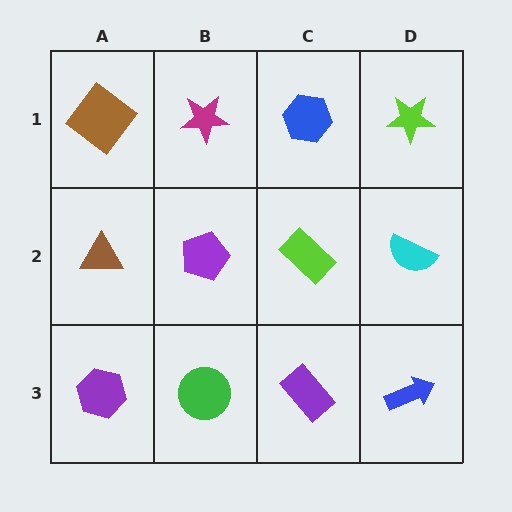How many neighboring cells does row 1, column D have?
2.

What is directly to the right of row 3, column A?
A green circle.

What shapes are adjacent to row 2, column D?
A lime star (row 1, column D), a blue arrow (row 3, column D), a lime rectangle (row 2, column C).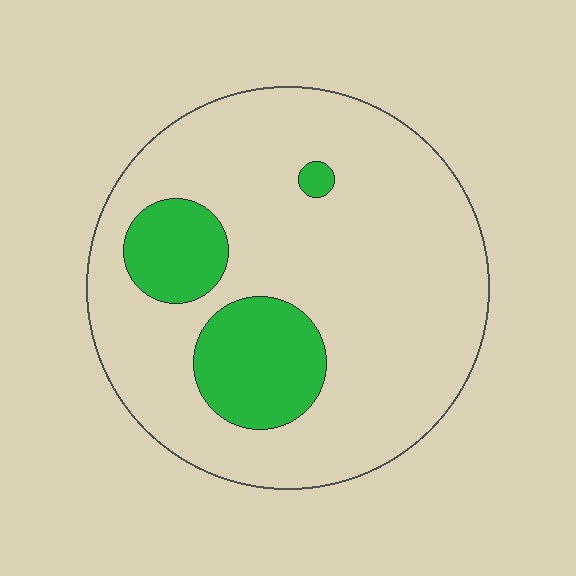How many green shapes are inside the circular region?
3.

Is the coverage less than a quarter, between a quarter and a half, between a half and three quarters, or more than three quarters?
Less than a quarter.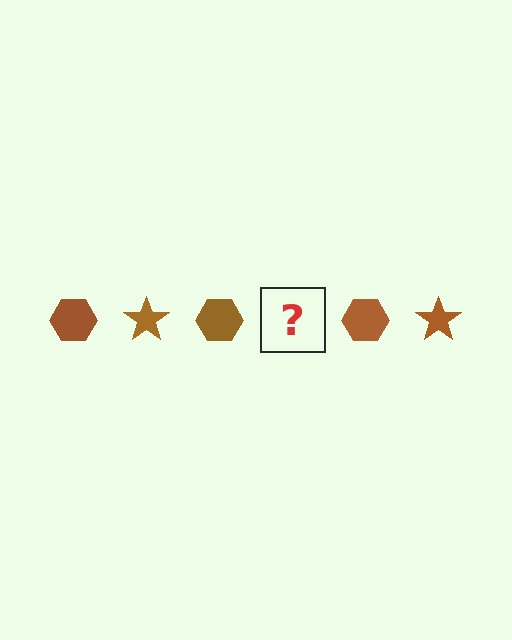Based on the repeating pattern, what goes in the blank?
The blank should be a brown star.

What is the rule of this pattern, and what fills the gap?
The rule is that the pattern cycles through hexagon, star shapes in brown. The gap should be filled with a brown star.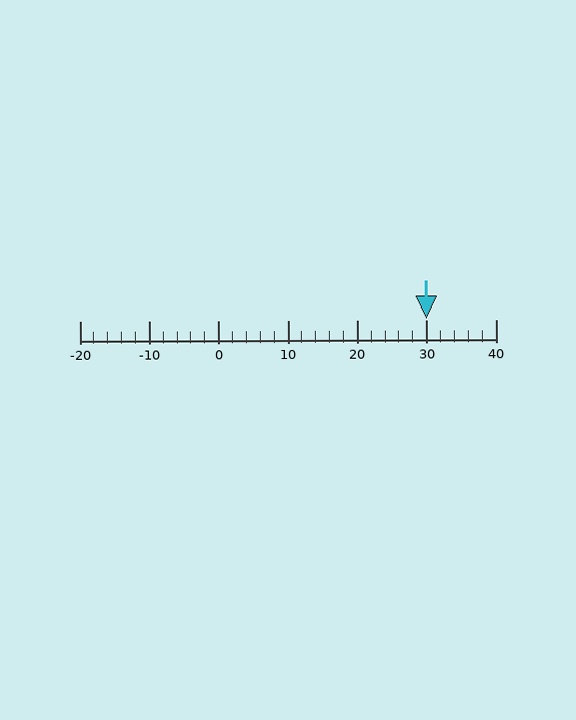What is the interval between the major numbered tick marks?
The major tick marks are spaced 10 units apart.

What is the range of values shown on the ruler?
The ruler shows values from -20 to 40.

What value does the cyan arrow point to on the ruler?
The cyan arrow points to approximately 30.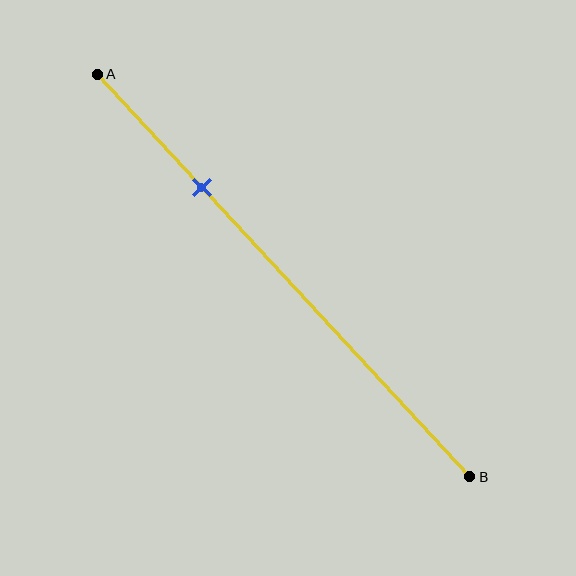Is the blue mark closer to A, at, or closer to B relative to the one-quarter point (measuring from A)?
The blue mark is closer to point B than the one-quarter point of segment AB.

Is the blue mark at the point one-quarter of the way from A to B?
No, the mark is at about 30% from A, not at the 25% one-quarter point.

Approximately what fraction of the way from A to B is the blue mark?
The blue mark is approximately 30% of the way from A to B.